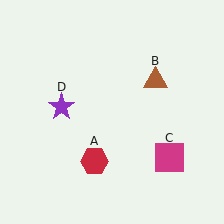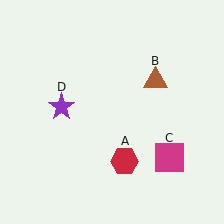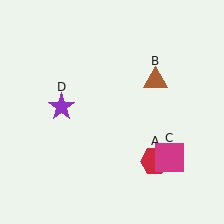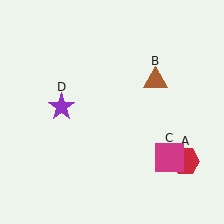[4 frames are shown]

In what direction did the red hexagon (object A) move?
The red hexagon (object A) moved right.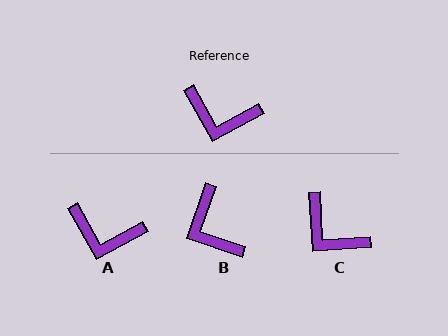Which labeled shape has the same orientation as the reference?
A.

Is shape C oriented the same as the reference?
No, it is off by about 25 degrees.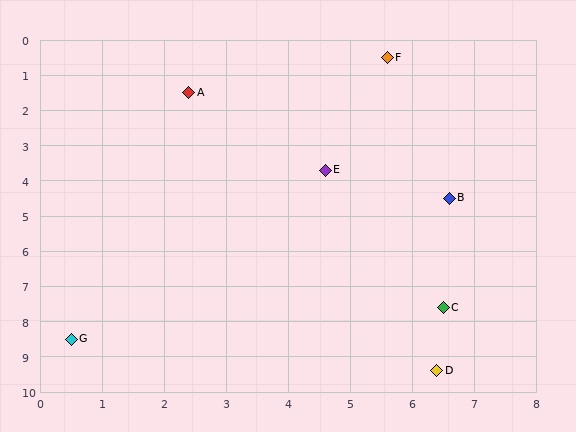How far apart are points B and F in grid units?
Points B and F are about 4.1 grid units apart.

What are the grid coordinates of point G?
Point G is at approximately (0.5, 8.5).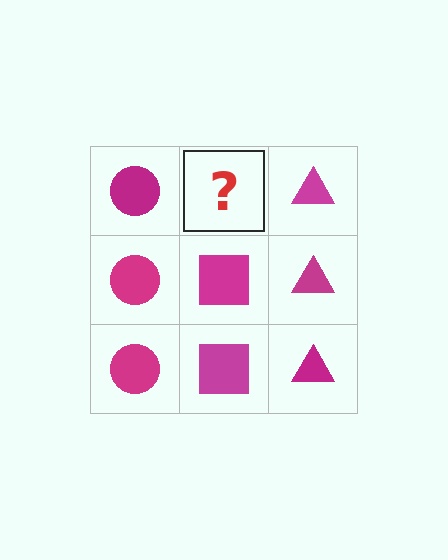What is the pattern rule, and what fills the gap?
The rule is that each column has a consistent shape. The gap should be filled with a magenta square.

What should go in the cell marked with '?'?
The missing cell should contain a magenta square.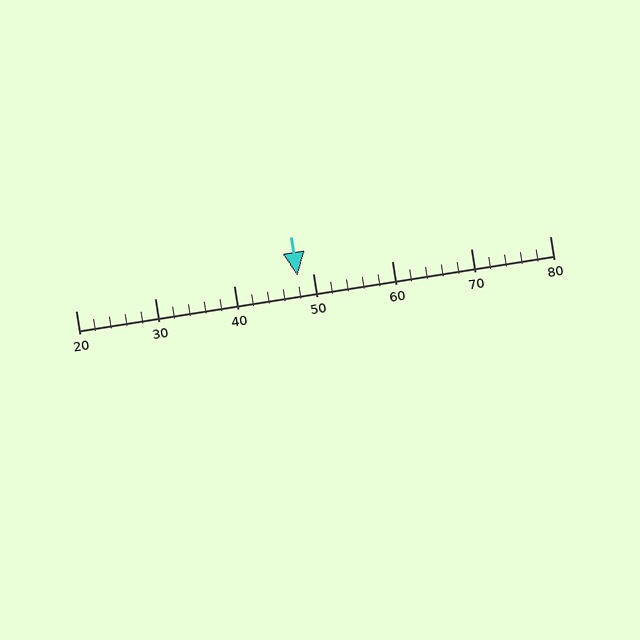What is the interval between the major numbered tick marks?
The major tick marks are spaced 10 units apart.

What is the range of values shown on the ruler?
The ruler shows values from 20 to 80.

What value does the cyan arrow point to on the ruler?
The cyan arrow points to approximately 48.